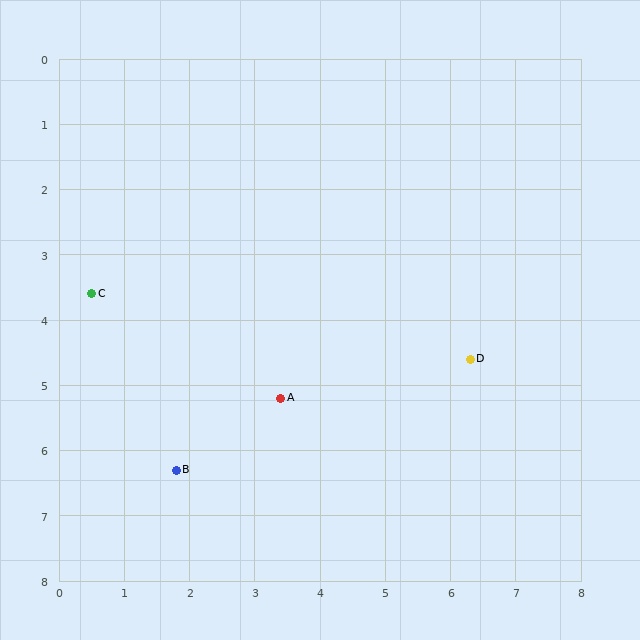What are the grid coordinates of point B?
Point B is at approximately (1.8, 6.3).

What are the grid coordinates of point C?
Point C is at approximately (0.5, 3.6).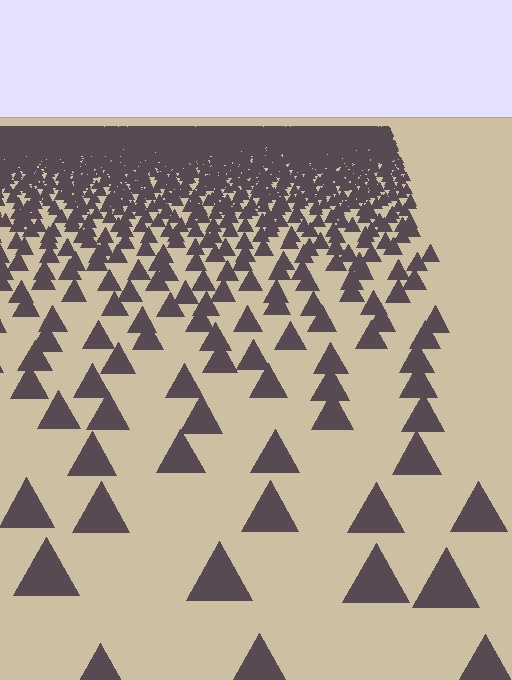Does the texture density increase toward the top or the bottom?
Density increases toward the top.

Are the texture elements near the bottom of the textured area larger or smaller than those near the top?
Larger. Near the bottom, elements are closer to the viewer and appear at a bigger on-screen size.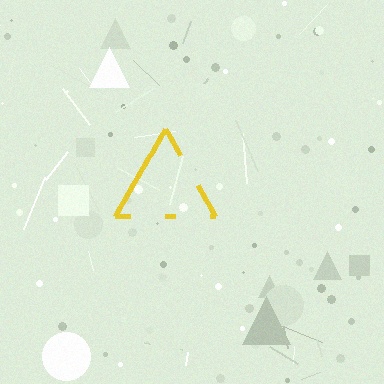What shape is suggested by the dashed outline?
The dashed outline suggests a triangle.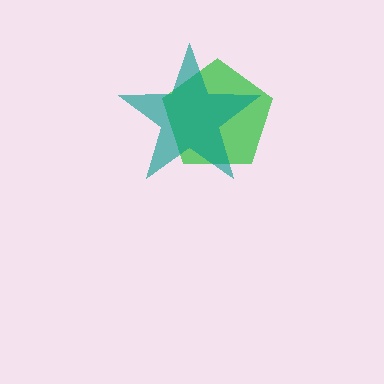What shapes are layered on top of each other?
The layered shapes are: a green pentagon, a teal star.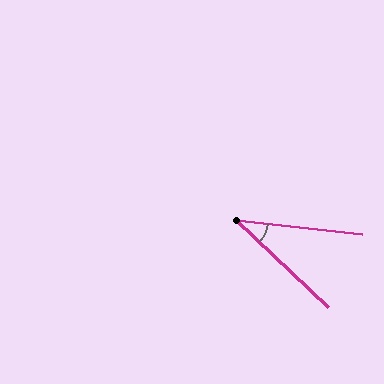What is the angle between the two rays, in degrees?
Approximately 37 degrees.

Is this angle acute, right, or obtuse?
It is acute.